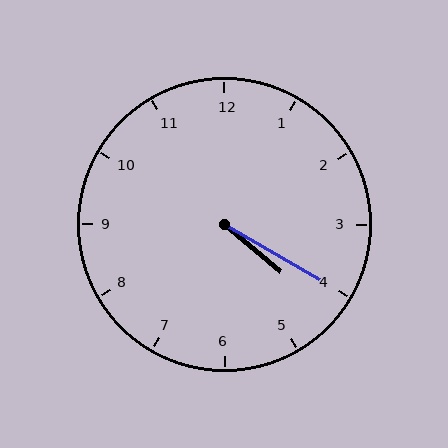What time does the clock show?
4:20.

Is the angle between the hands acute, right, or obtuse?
It is acute.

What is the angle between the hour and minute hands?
Approximately 10 degrees.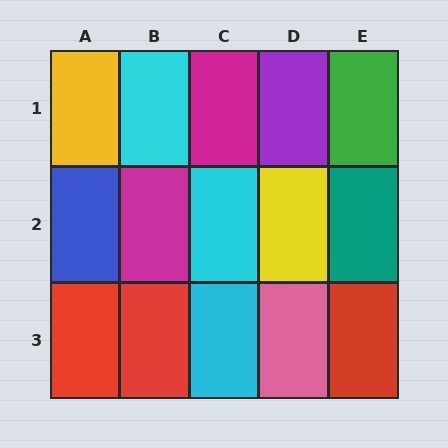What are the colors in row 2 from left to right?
Blue, magenta, cyan, yellow, teal.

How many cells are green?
1 cell is green.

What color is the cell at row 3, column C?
Cyan.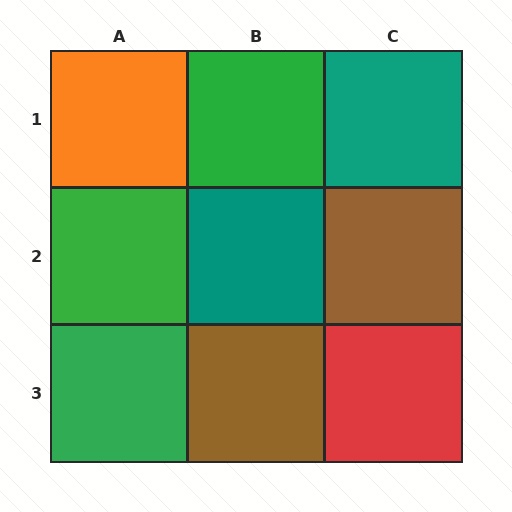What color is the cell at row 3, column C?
Red.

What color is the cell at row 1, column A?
Orange.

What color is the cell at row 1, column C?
Teal.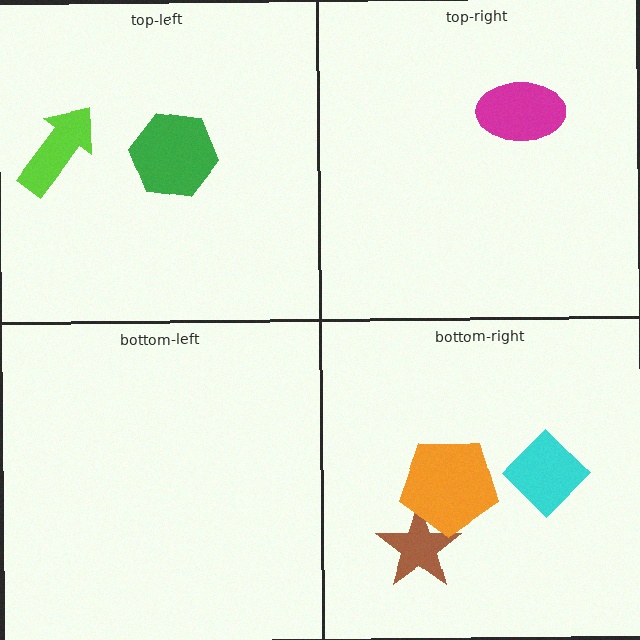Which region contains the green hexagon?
The top-left region.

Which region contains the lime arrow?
The top-left region.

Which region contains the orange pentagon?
The bottom-right region.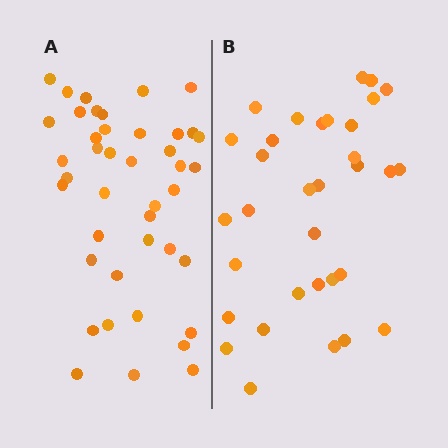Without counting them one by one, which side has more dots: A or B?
Region A (the left region) has more dots.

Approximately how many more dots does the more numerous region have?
Region A has roughly 8 or so more dots than region B.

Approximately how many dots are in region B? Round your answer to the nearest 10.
About 30 dots. (The exact count is 33, which rounds to 30.)